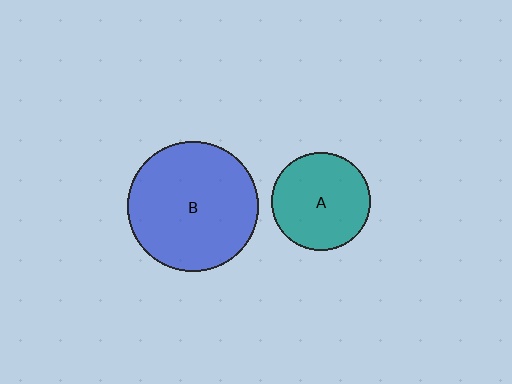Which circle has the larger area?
Circle B (blue).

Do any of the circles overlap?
No, none of the circles overlap.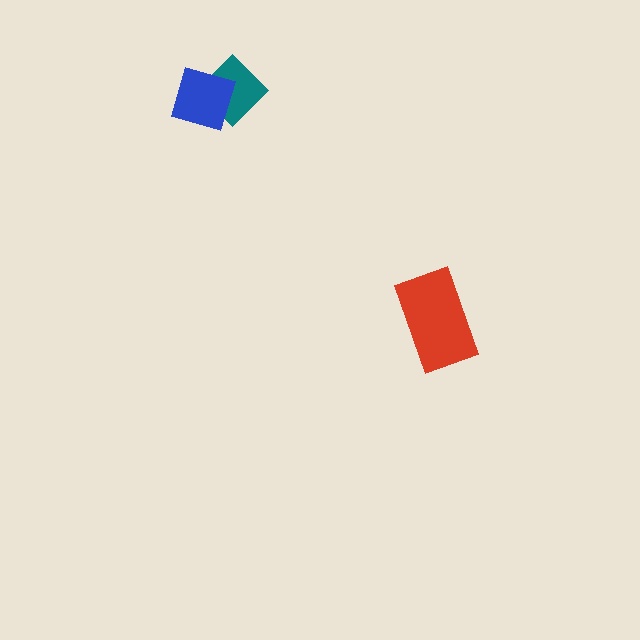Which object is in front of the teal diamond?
The blue square is in front of the teal diamond.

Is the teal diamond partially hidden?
Yes, it is partially covered by another shape.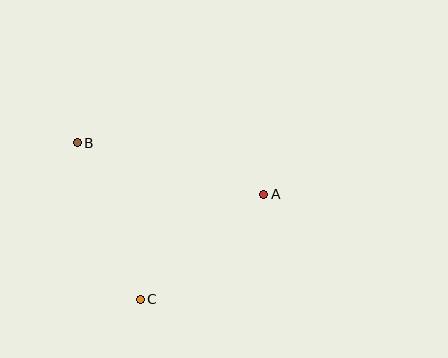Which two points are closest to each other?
Points A and C are closest to each other.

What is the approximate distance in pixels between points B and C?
The distance between B and C is approximately 169 pixels.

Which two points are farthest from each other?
Points A and B are farthest from each other.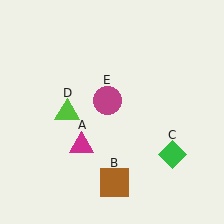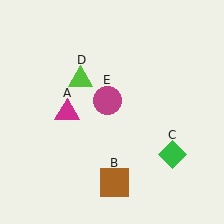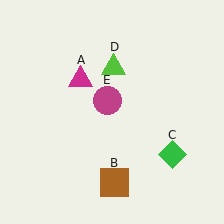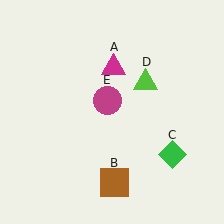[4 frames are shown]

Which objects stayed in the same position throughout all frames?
Brown square (object B) and green diamond (object C) and magenta circle (object E) remained stationary.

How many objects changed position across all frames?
2 objects changed position: magenta triangle (object A), lime triangle (object D).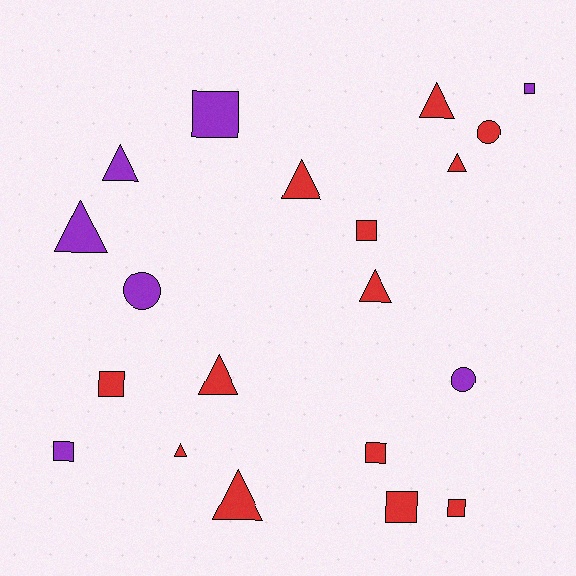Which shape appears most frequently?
Triangle, with 9 objects.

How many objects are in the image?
There are 20 objects.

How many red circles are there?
There is 1 red circle.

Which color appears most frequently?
Red, with 13 objects.